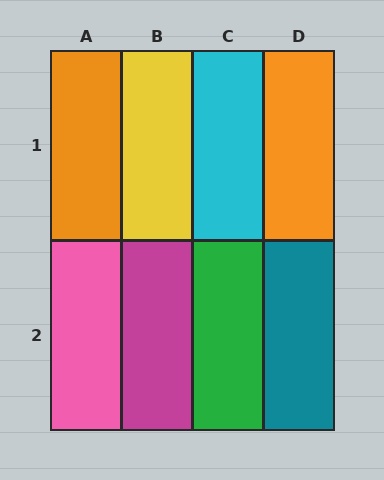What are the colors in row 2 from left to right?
Pink, magenta, green, teal.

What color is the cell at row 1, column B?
Yellow.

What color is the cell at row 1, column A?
Orange.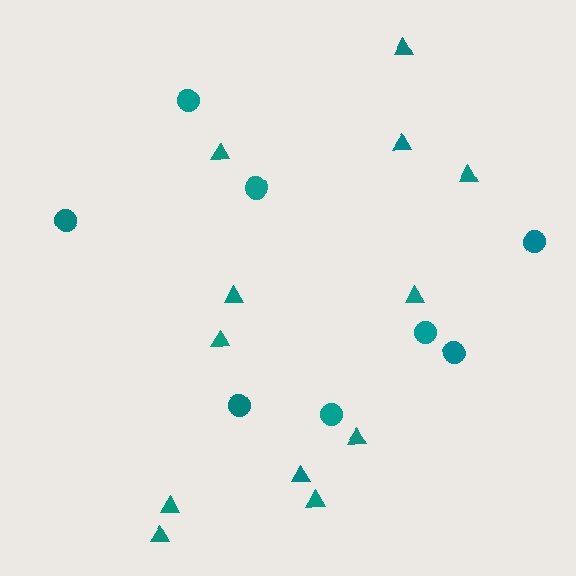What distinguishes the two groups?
There are 2 groups: one group of circles (8) and one group of triangles (12).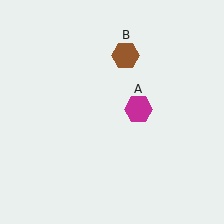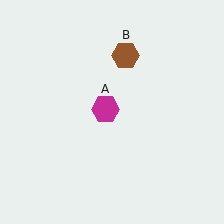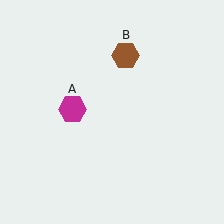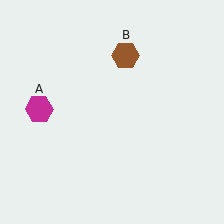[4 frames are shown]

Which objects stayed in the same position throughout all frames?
Brown hexagon (object B) remained stationary.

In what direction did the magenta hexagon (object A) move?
The magenta hexagon (object A) moved left.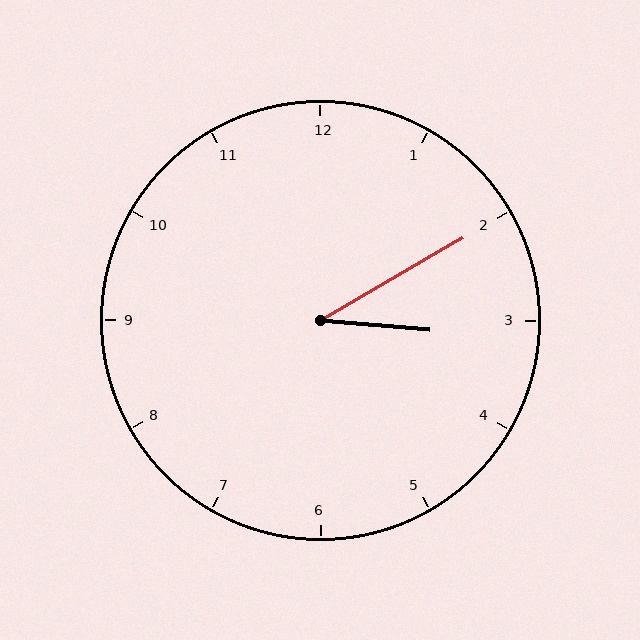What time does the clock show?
3:10.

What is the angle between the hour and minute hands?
Approximately 35 degrees.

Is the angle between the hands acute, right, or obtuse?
It is acute.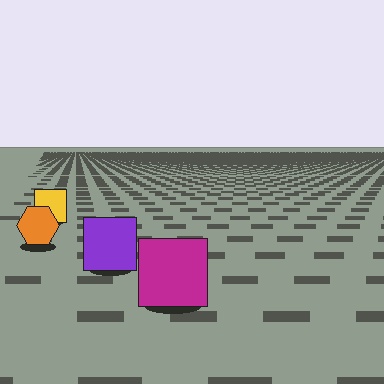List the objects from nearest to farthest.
From nearest to farthest: the magenta square, the purple square, the orange hexagon, the yellow square.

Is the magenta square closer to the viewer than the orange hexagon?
Yes. The magenta square is closer — you can tell from the texture gradient: the ground texture is coarser near it.